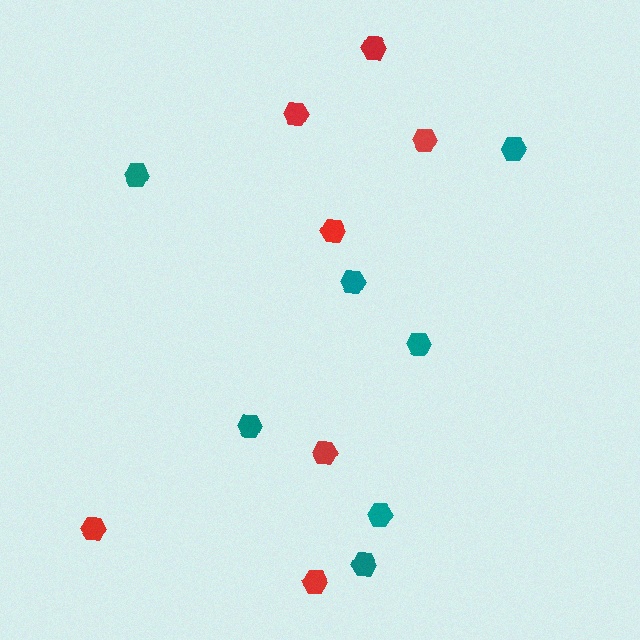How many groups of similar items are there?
There are 2 groups: one group of teal hexagons (7) and one group of red hexagons (7).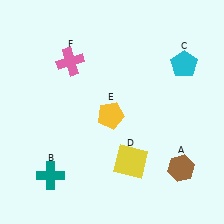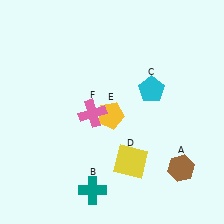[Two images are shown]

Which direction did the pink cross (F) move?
The pink cross (F) moved down.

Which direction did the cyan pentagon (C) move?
The cyan pentagon (C) moved left.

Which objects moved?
The objects that moved are: the teal cross (B), the cyan pentagon (C), the pink cross (F).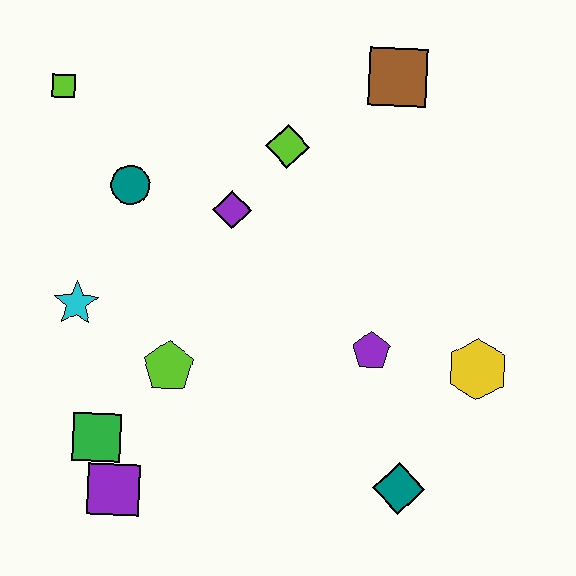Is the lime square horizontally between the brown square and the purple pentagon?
No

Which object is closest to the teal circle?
The purple diamond is closest to the teal circle.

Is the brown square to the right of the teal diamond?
No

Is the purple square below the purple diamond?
Yes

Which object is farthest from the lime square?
The teal diamond is farthest from the lime square.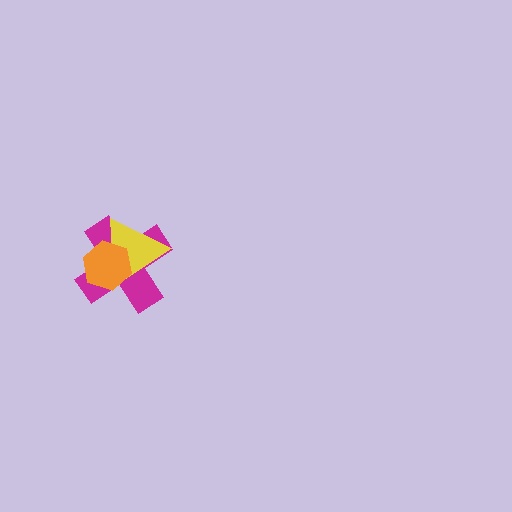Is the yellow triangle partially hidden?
Yes, it is partially covered by another shape.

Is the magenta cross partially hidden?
Yes, it is partially covered by another shape.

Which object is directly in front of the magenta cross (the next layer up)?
The yellow triangle is directly in front of the magenta cross.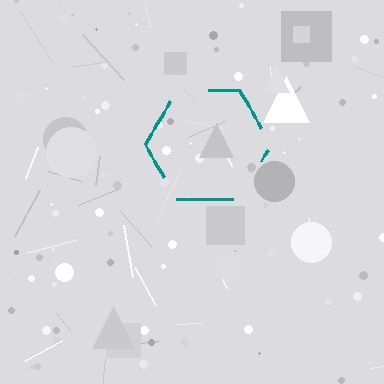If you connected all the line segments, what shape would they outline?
They would outline a hexagon.